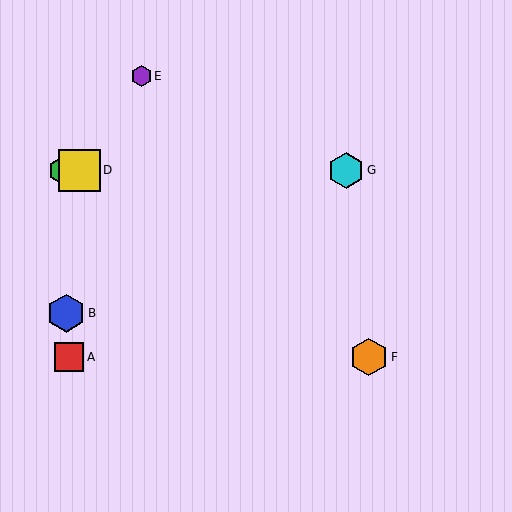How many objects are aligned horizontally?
3 objects (C, D, G) are aligned horizontally.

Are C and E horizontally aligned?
No, C is at y≈170 and E is at y≈76.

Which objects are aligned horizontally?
Objects C, D, G are aligned horizontally.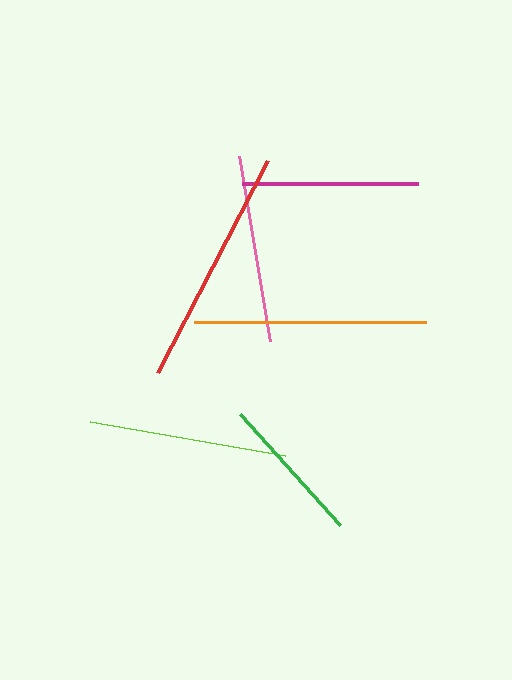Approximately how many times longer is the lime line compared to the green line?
The lime line is approximately 1.3 times the length of the green line.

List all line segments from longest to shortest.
From longest to shortest: red, orange, lime, pink, magenta, green.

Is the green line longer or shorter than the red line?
The red line is longer than the green line.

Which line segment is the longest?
The red line is the longest at approximately 240 pixels.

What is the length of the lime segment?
The lime segment is approximately 199 pixels long.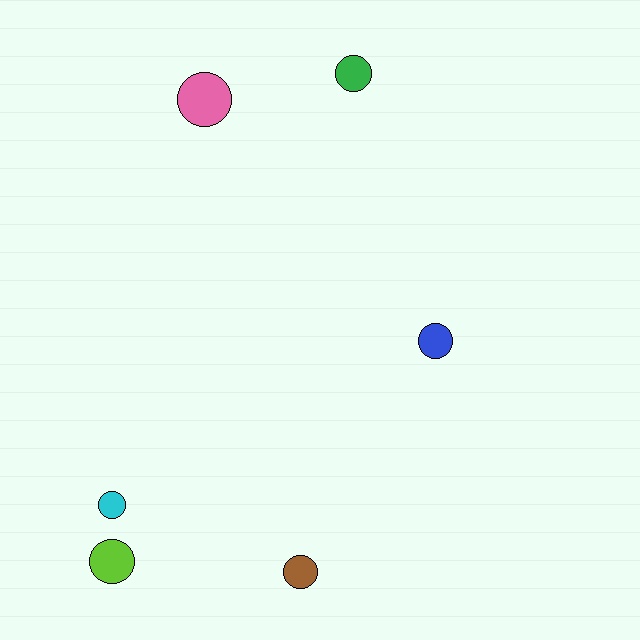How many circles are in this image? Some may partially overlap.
There are 6 circles.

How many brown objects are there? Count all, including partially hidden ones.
There is 1 brown object.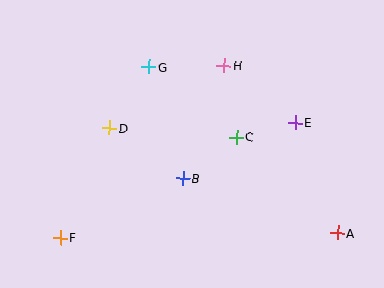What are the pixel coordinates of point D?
Point D is at (109, 128).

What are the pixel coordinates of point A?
Point A is at (337, 233).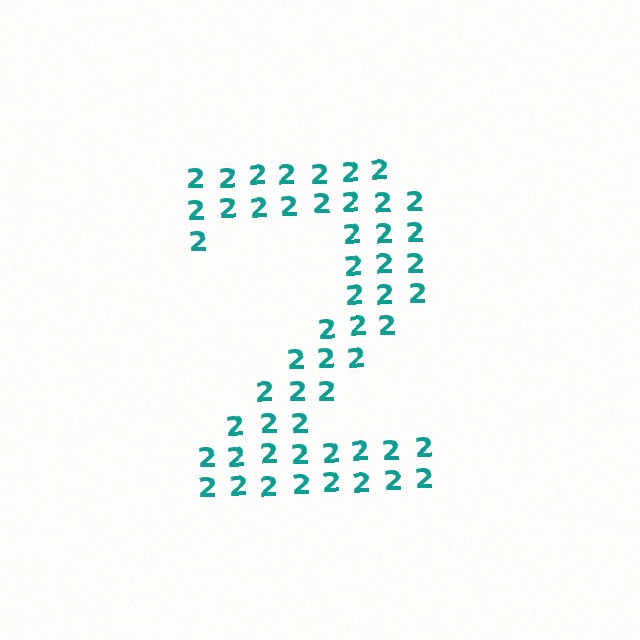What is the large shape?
The large shape is the digit 2.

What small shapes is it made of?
It is made of small digit 2's.